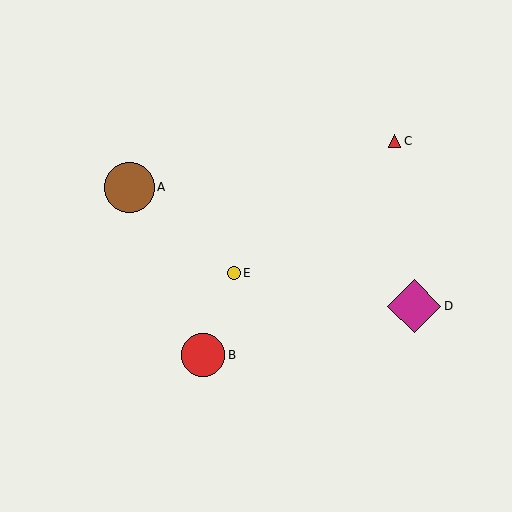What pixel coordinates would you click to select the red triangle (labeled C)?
Click at (395, 141) to select the red triangle C.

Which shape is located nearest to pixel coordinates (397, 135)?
The red triangle (labeled C) at (395, 141) is nearest to that location.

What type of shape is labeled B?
Shape B is a red circle.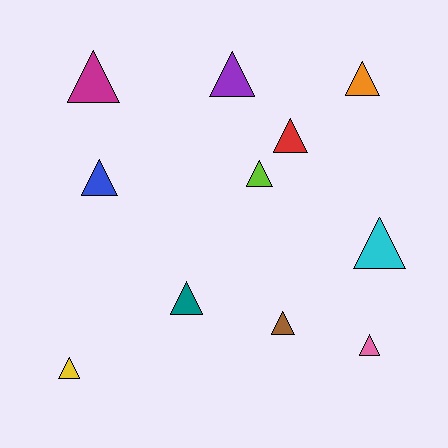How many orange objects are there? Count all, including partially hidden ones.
There is 1 orange object.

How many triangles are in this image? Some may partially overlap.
There are 11 triangles.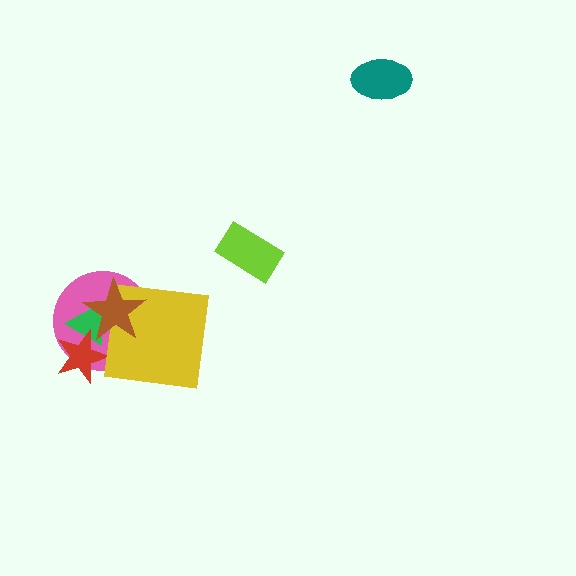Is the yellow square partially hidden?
Yes, it is partially covered by another shape.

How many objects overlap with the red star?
3 objects overlap with the red star.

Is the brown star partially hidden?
No, no other shape covers it.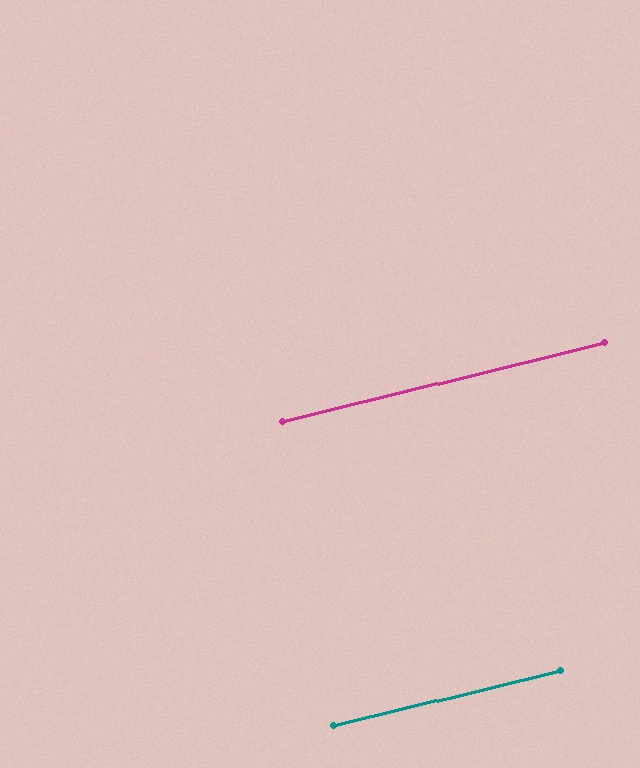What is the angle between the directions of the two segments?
Approximately 0 degrees.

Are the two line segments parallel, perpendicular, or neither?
Parallel — their directions differ by only 0.1°.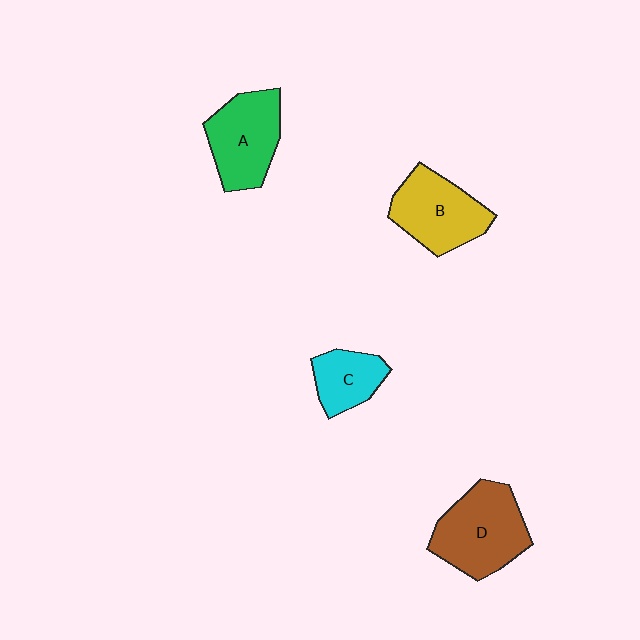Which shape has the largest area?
Shape D (brown).